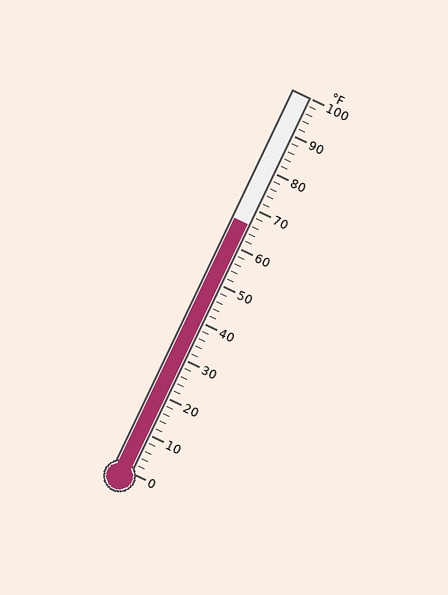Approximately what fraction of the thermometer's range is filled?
The thermometer is filled to approximately 65% of its range.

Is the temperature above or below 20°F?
The temperature is above 20°F.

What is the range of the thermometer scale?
The thermometer scale ranges from 0°F to 100°F.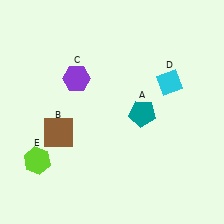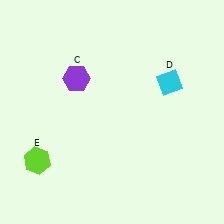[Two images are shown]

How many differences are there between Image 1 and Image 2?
There are 2 differences between the two images.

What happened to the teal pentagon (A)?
The teal pentagon (A) was removed in Image 2. It was in the bottom-right area of Image 1.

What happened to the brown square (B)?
The brown square (B) was removed in Image 2. It was in the bottom-left area of Image 1.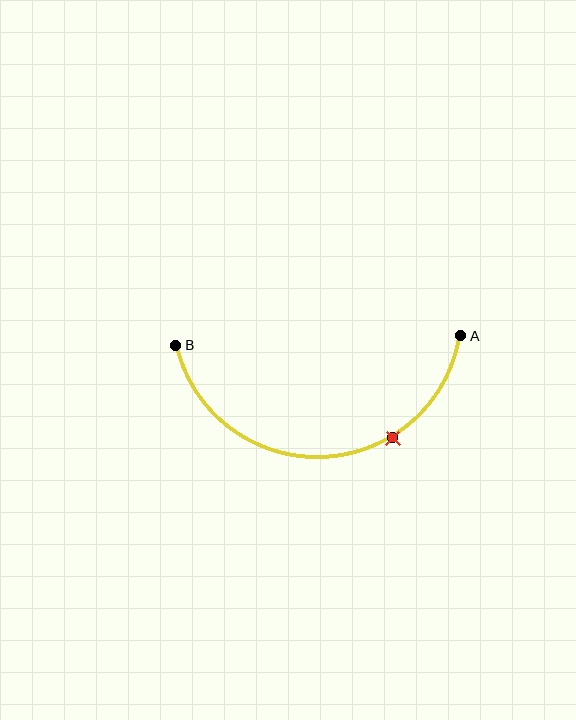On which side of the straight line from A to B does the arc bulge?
The arc bulges below the straight line connecting A and B.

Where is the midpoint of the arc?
The arc midpoint is the point on the curve farthest from the straight line joining A and B. It sits below that line.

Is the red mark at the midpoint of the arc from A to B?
No. The red mark lies on the arc but is closer to endpoint A. The arc midpoint would be at the point on the curve equidistant along the arc from both A and B.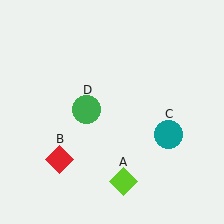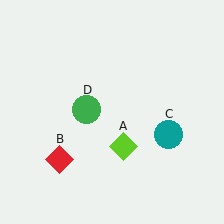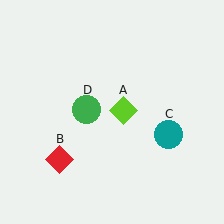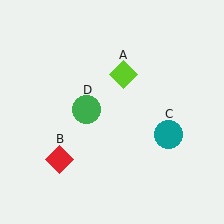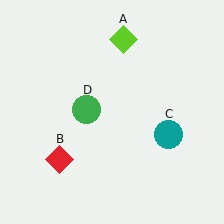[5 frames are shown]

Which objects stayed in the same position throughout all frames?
Red diamond (object B) and teal circle (object C) and green circle (object D) remained stationary.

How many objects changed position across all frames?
1 object changed position: lime diamond (object A).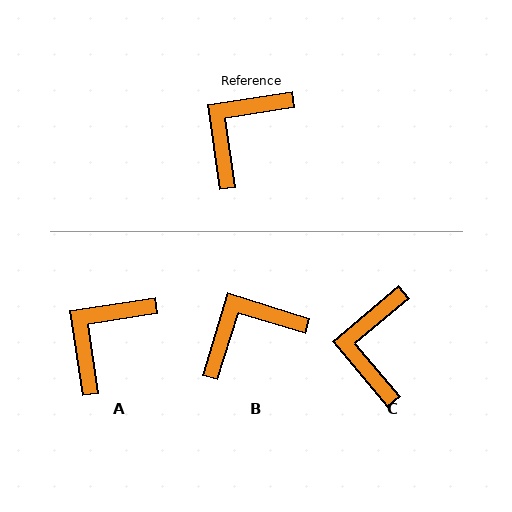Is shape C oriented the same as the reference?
No, it is off by about 31 degrees.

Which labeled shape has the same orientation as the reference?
A.